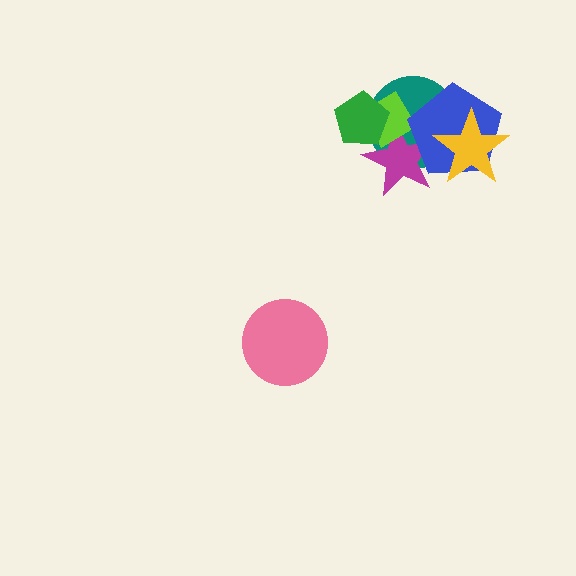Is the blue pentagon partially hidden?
Yes, it is partially covered by another shape.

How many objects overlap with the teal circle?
5 objects overlap with the teal circle.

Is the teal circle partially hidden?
Yes, it is partially covered by another shape.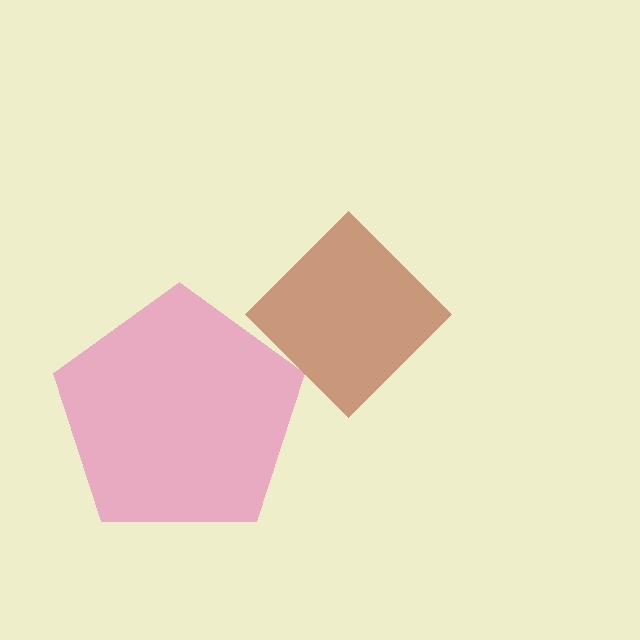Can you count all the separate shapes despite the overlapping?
Yes, there are 2 separate shapes.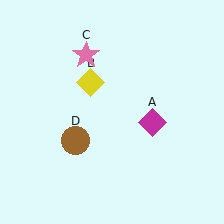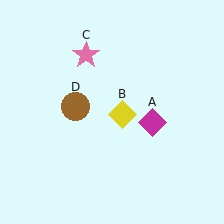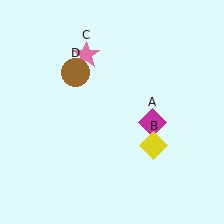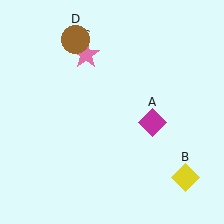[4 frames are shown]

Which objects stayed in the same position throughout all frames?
Magenta diamond (object A) and pink star (object C) remained stationary.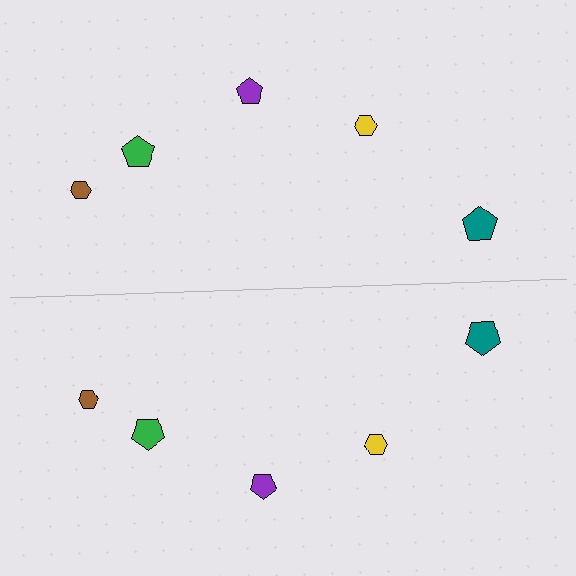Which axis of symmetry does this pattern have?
The pattern has a horizontal axis of symmetry running through the center of the image.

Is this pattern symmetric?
Yes, this pattern has bilateral (reflection) symmetry.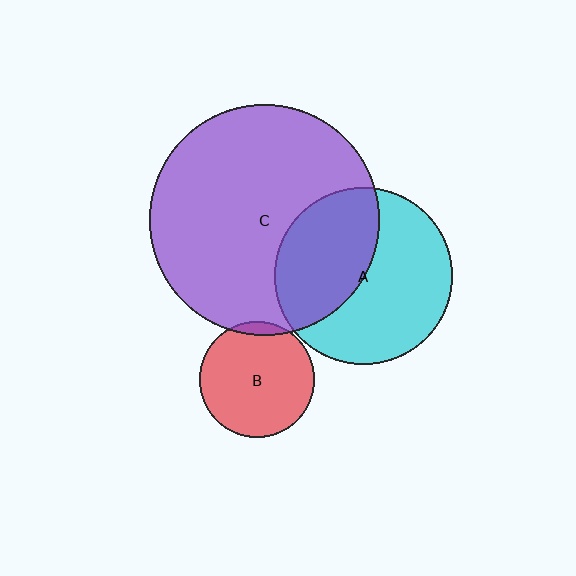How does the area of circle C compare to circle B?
Approximately 4.0 times.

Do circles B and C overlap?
Yes.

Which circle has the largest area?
Circle C (purple).